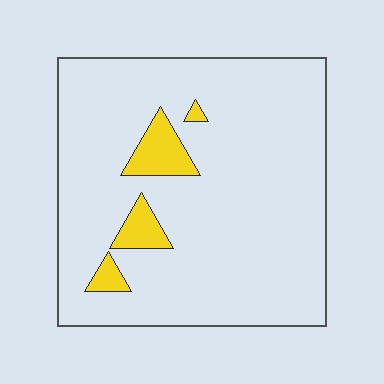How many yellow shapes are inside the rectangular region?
4.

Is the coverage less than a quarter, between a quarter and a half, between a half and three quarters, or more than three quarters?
Less than a quarter.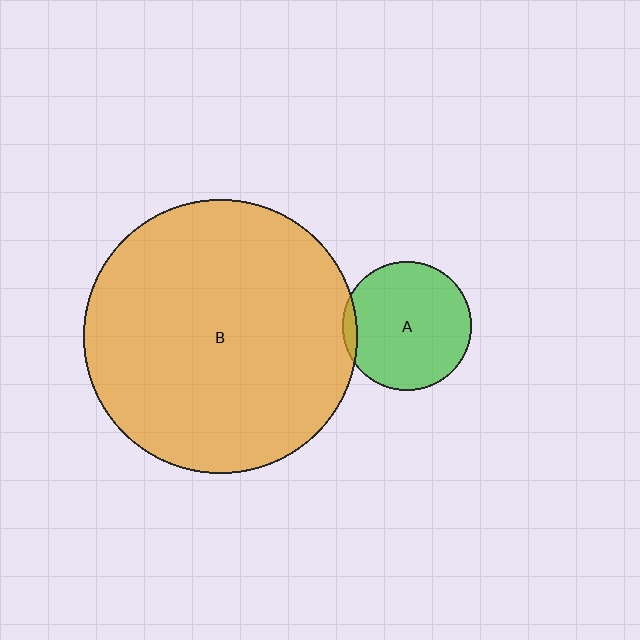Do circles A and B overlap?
Yes.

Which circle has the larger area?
Circle B (orange).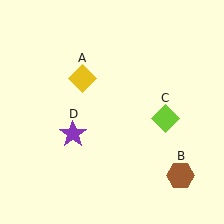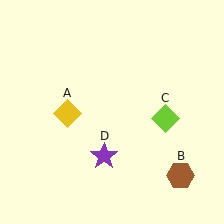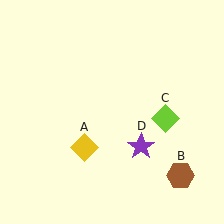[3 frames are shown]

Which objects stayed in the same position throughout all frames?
Brown hexagon (object B) and lime diamond (object C) remained stationary.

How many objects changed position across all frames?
2 objects changed position: yellow diamond (object A), purple star (object D).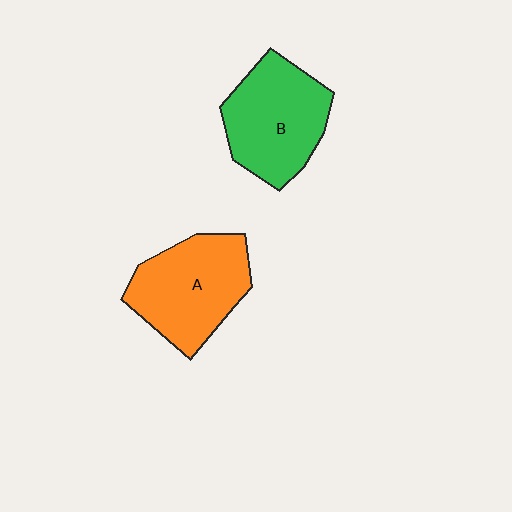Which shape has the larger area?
Shape A (orange).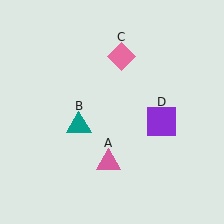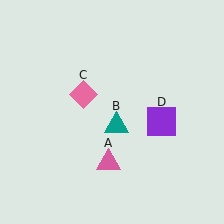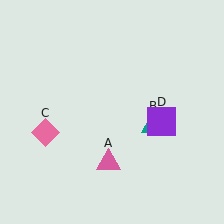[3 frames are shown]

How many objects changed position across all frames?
2 objects changed position: teal triangle (object B), pink diamond (object C).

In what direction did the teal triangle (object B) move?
The teal triangle (object B) moved right.